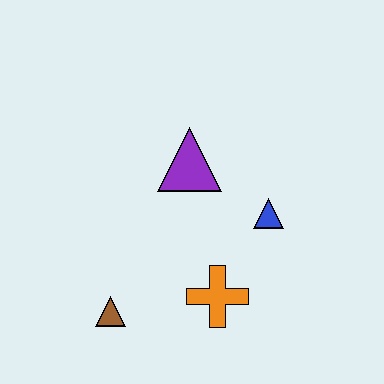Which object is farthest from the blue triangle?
The brown triangle is farthest from the blue triangle.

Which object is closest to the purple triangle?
The blue triangle is closest to the purple triangle.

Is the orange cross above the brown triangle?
Yes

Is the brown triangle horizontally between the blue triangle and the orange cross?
No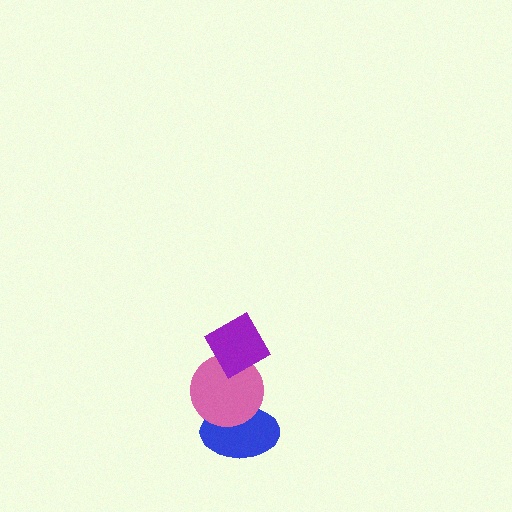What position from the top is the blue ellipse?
The blue ellipse is 3rd from the top.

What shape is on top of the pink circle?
The purple diamond is on top of the pink circle.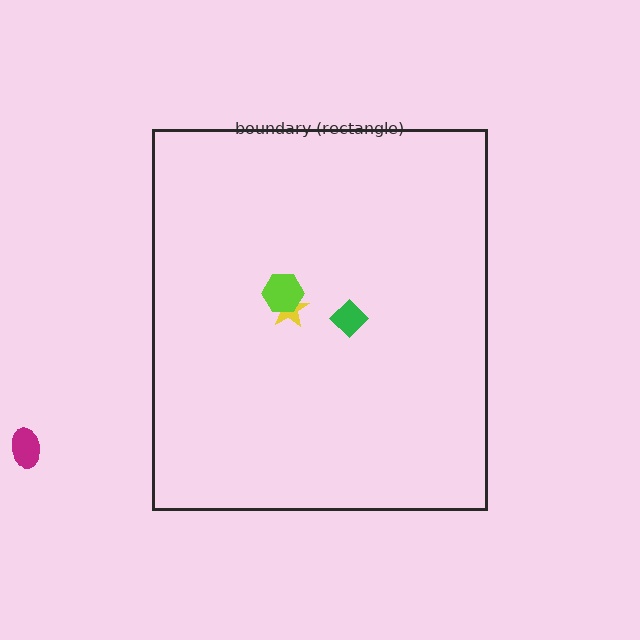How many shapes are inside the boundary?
3 inside, 1 outside.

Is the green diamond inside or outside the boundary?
Inside.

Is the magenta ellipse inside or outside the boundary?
Outside.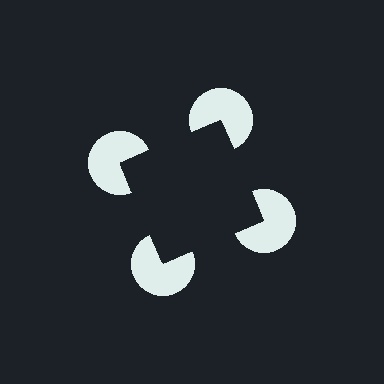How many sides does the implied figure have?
4 sides.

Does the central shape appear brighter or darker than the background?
It typically appears slightly darker than the background, even though no actual brightness change is drawn.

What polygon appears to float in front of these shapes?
An illusory square — its edges are inferred from the aligned wedge cuts in the pac-man discs, not physically drawn.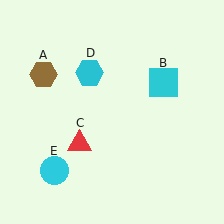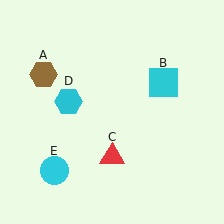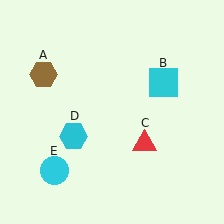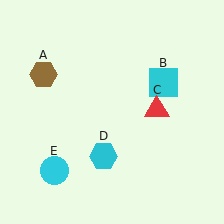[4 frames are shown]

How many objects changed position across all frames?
2 objects changed position: red triangle (object C), cyan hexagon (object D).